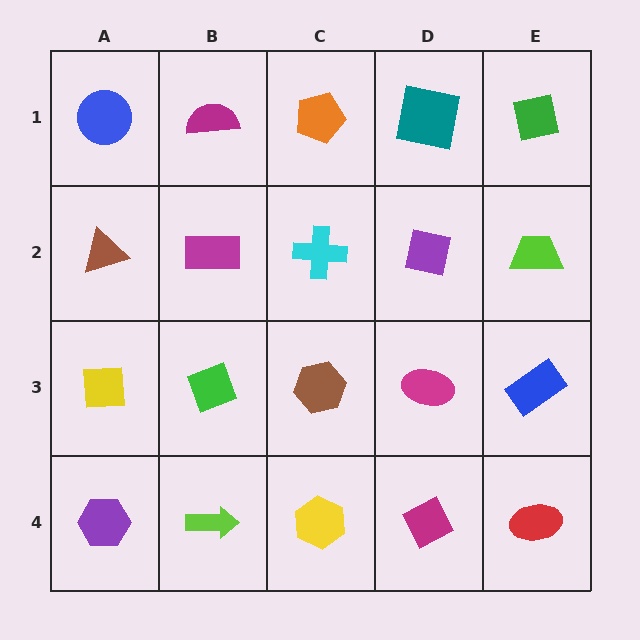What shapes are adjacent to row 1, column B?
A magenta rectangle (row 2, column B), a blue circle (row 1, column A), an orange pentagon (row 1, column C).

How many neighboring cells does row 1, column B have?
3.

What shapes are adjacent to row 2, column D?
A teal square (row 1, column D), a magenta ellipse (row 3, column D), a cyan cross (row 2, column C), a lime trapezoid (row 2, column E).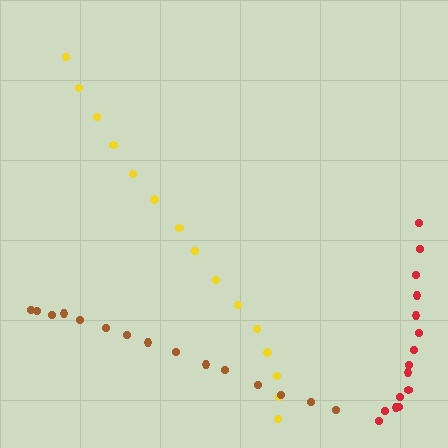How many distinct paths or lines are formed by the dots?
There are 3 distinct paths.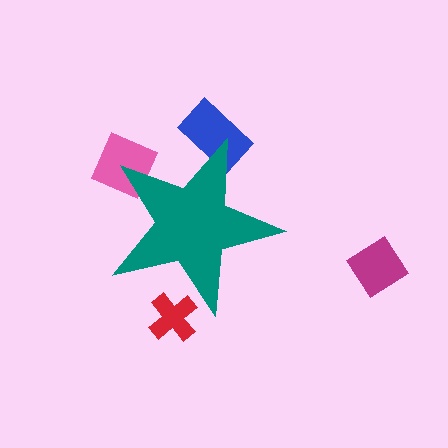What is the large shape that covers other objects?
A teal star.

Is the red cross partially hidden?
Yes, the red cross is partially hidden behind the teal star.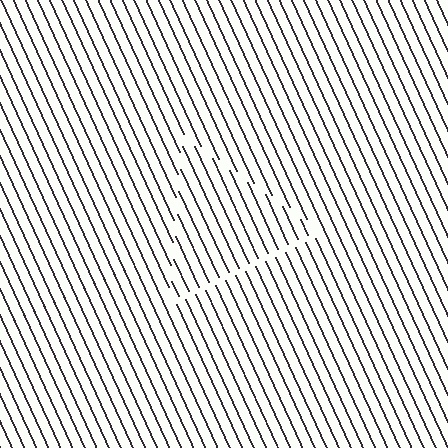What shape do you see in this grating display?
An illusory triangle. The interior of the shape contains the same grating, shifted by half a period — the contour is defined by the phase discontinuity where line-ends from the inner and outer gratings abut.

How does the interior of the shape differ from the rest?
The interior of the shape contains the same grating, shifted by half a period — the contour is defined by the phase discontinuity where line-ends from the inner and outer gratings abut.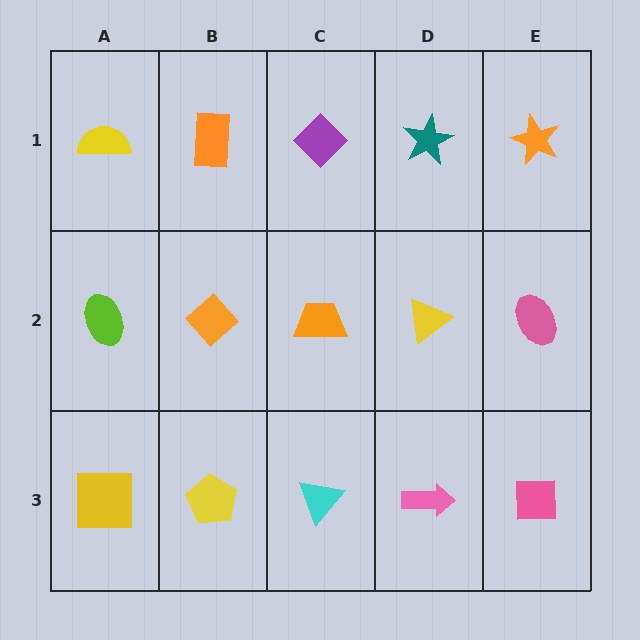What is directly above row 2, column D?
A teal star.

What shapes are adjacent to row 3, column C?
An orange trapezoid (row 2, column C), a yellow pentagon (row 3, column B), a pink arrow (row 3, column D).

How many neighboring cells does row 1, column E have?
2.